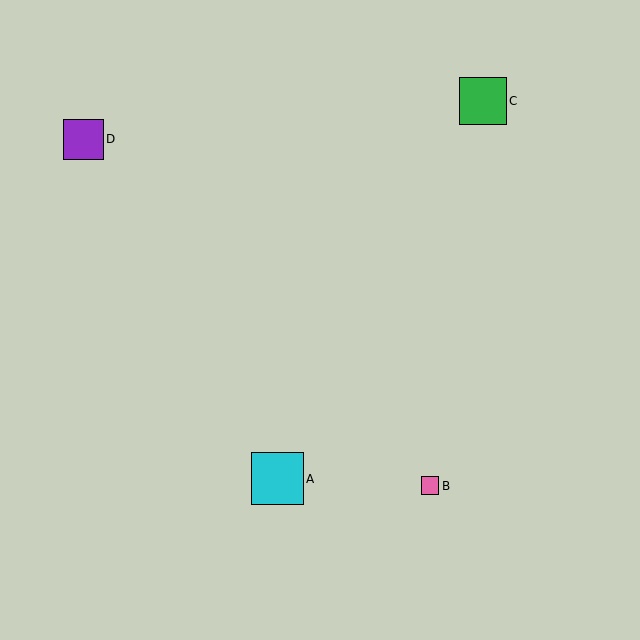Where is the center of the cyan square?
The center of the cyan square is at (277, 479).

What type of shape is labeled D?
Shape D is a purple square.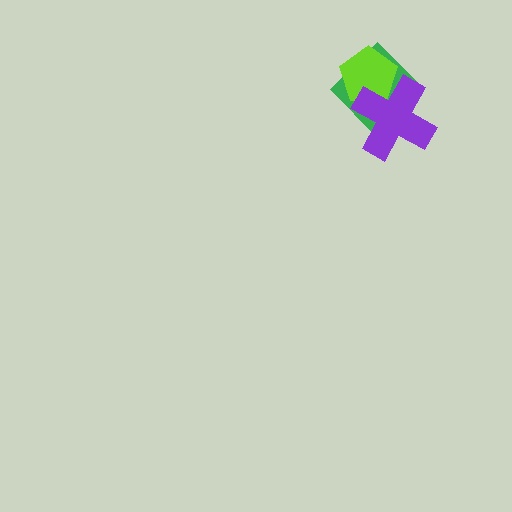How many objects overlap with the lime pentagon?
2 objects overlap with the lime pentagon.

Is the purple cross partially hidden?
No, no other shape covers it.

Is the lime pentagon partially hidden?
Yes, it is partially covered by another shape.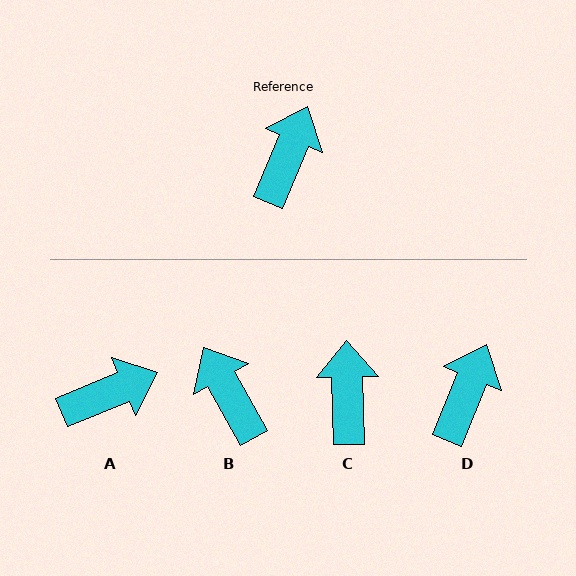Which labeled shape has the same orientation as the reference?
D.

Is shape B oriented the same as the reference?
No, it is off by about 52 degrees.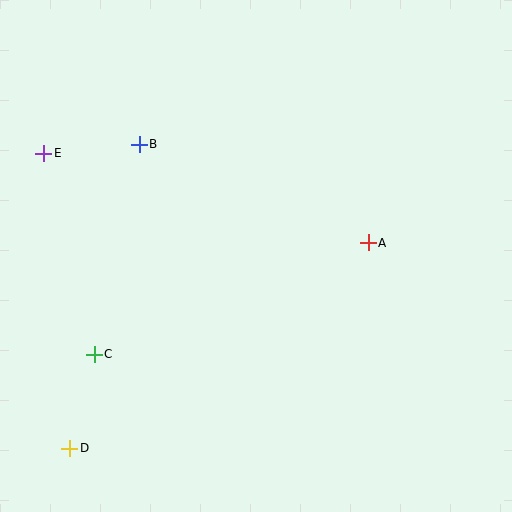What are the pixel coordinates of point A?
Point A is at (368, 243).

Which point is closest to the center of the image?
Point A at (368, 243) is closest to the center.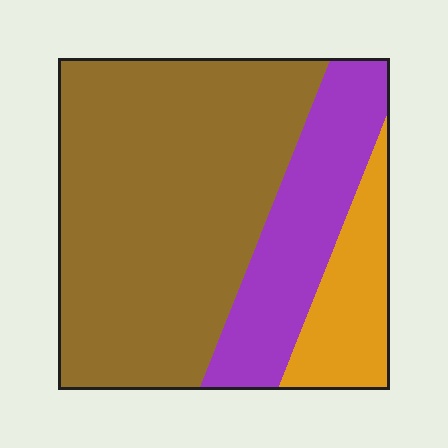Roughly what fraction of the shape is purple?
Purple takes up about one quarter (1/4) of the shape.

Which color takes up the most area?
Brown, at roughly 60%.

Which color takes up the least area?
Orange, at roughly 15%.